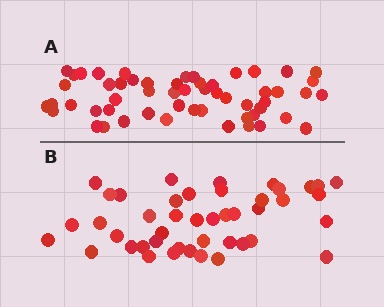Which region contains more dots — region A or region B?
Region A (the top region) has more dots.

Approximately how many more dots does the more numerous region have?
Region A has roughly 12 or so more dots than region B.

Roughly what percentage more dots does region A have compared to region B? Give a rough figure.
About 25% more.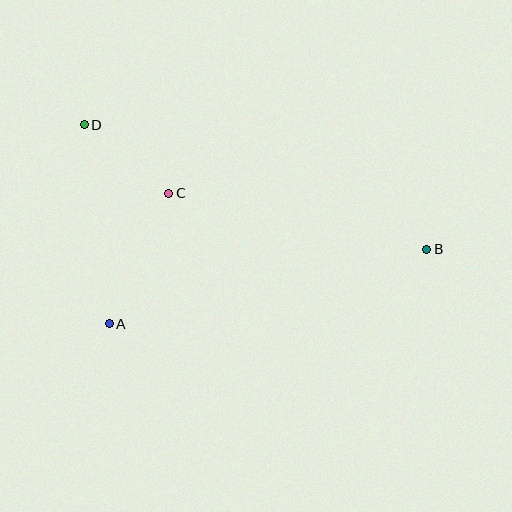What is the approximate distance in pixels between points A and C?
The distance between A and C is approximately 143 pixels.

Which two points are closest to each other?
Points C and D are closest to each other.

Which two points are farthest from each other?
Points B and D are farthest from each other.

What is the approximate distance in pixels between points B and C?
The distance between B and C is approximately 264 pixels.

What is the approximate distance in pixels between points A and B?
The distance between A and B is approximately 326 pixels.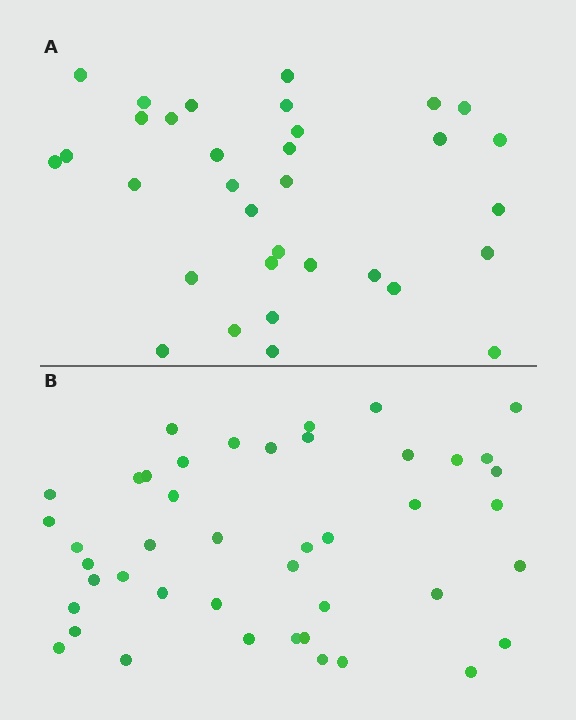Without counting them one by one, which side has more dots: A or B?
Region B (the bottom region) has more dots.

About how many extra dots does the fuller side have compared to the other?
Region B has roughly 12 or so more dots than region A.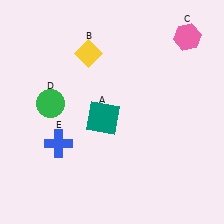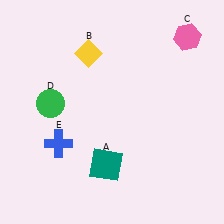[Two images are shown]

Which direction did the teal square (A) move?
The teal square (A) moved down.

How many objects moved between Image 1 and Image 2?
1 object moved between the two images.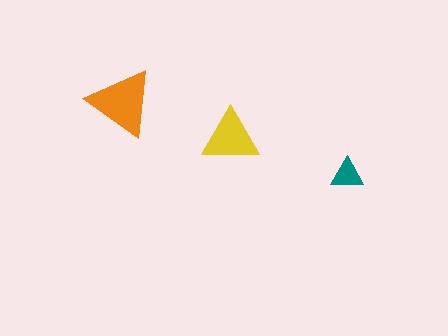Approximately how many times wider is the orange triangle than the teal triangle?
About 2 times wider.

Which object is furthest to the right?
The teal triangle is rightmost.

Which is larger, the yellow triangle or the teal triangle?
The yellow one.